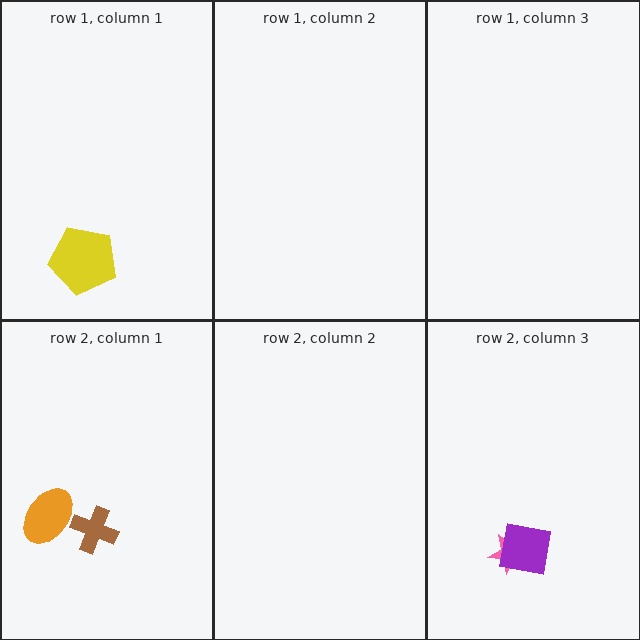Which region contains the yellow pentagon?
The row 1, column 1 region.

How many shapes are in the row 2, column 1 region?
2.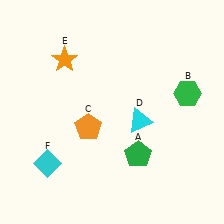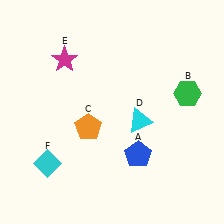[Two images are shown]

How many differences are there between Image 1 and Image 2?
There are 2 differences between the two images.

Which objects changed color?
A changed from green to blue. E changed from orange to magenta.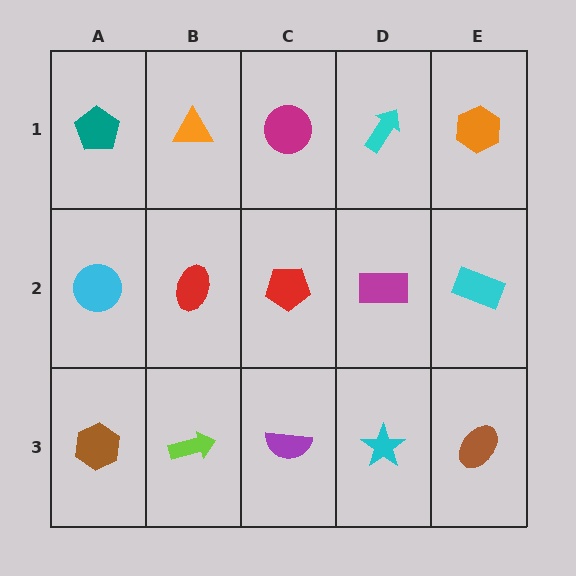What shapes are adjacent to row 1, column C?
A red pentagon (row 2, column C), an orange triangle (row 1, column B), a cyan arrow (row 1, column D).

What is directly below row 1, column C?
A red pentagon.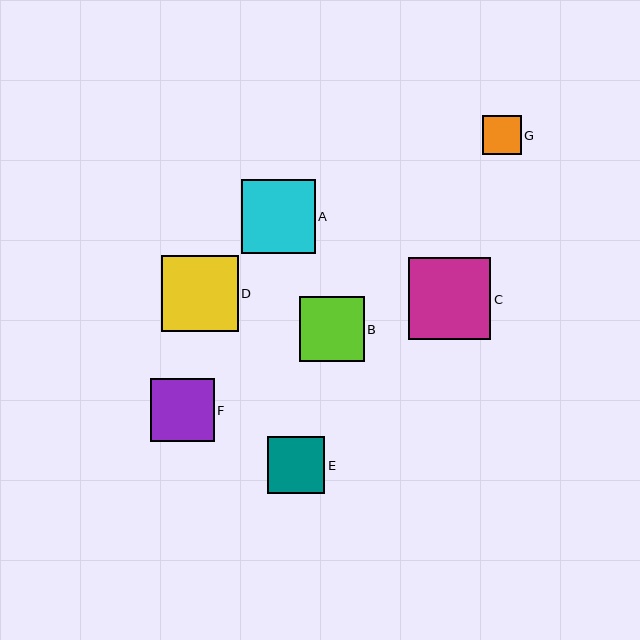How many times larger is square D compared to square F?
Square D is approximately 1.2 times the size of square F.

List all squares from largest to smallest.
From largest to smallest: C, D, A, B, F, E, G.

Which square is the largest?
Square C is the largest with a size of approximately 82 pixels.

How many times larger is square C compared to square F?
Square C is approximately 1.3 times the size of square F.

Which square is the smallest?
Square G is the smallest with a size of approximately 38 pixels.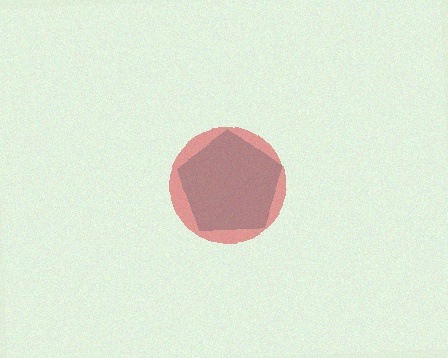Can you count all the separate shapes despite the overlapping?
Yes, there are 2 separate shapes.